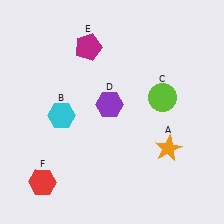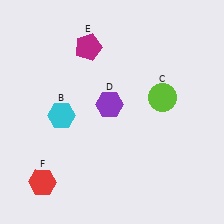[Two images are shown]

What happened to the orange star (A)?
The orange star (A) was removed in Image 2. It was in the bottom-right area of Image 1.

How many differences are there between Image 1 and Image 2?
There is 1 difference between the two images.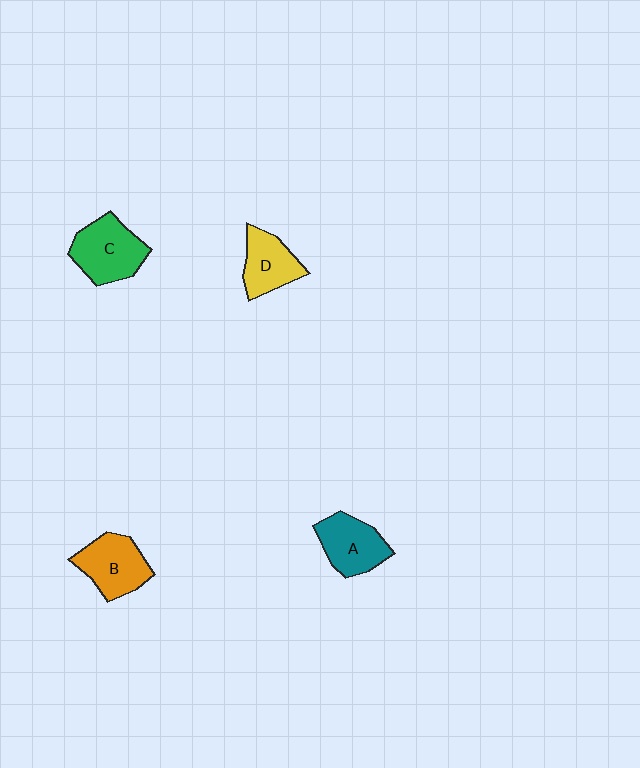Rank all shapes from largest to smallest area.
From largest to smallest: C (green), B (orange), A (teal), D (yellow).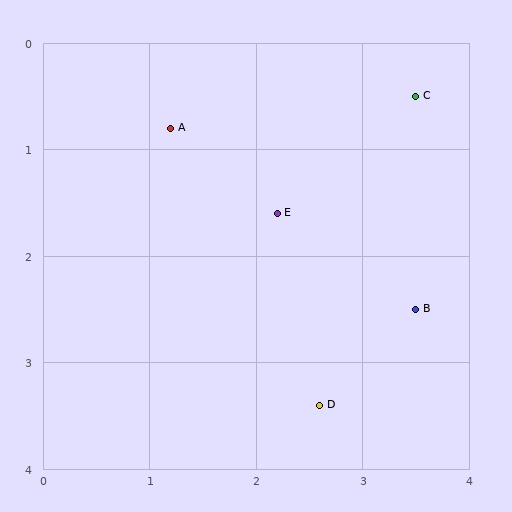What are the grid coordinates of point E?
Point E is at approximately (2.2, 1.6).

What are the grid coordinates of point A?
Point A is at approximately (1.2, 0.8).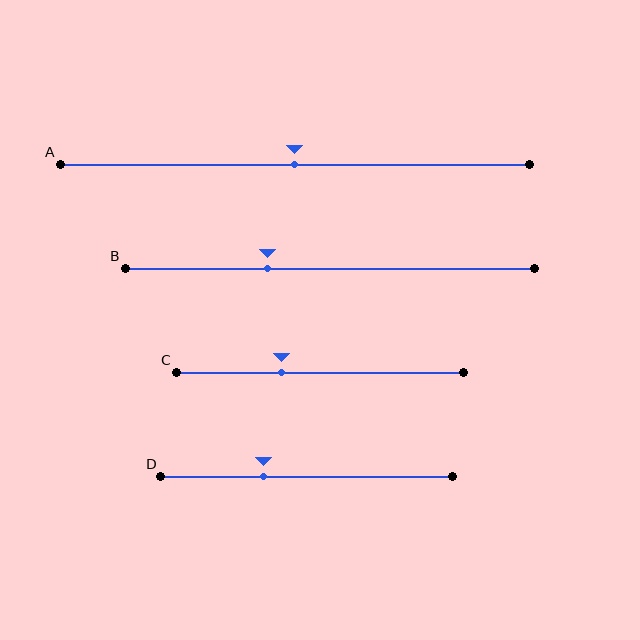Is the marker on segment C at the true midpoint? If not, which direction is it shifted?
No, the marker on segment C is shifted to the left by about 14% of the segment length.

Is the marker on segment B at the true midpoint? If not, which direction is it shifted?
No, the marker on segment B is shifted to the left by about 15% of the segment length.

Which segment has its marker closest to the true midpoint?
Segment A has its marker closest to the true midpoint.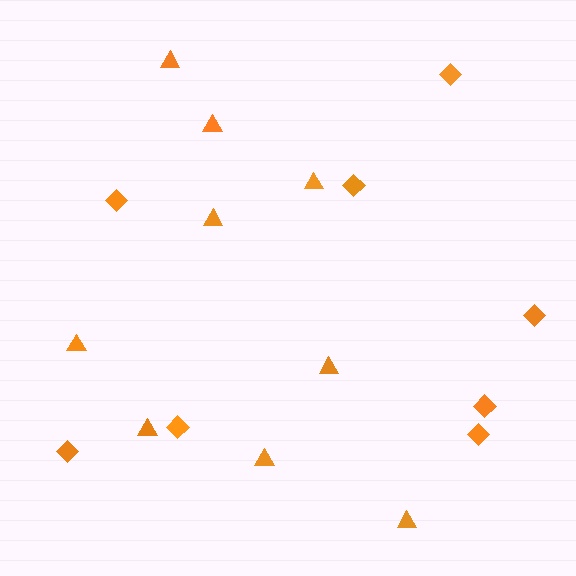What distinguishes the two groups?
There are 2 groups: one group of triangles (9) and one group of diamonds (8).